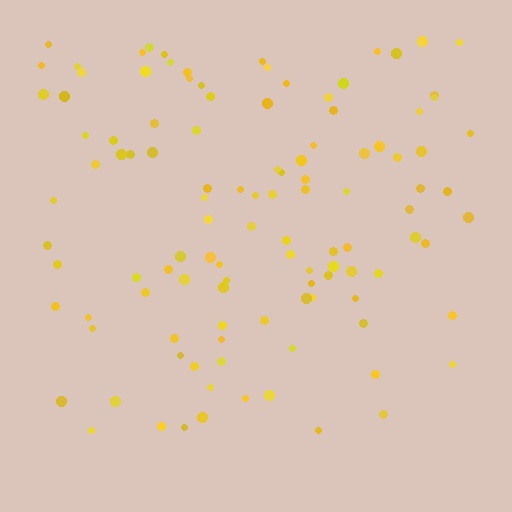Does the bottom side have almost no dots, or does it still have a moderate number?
Still a moderate number, just noticeably fewer than the top.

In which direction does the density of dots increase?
From bottom to top, with the top side densest.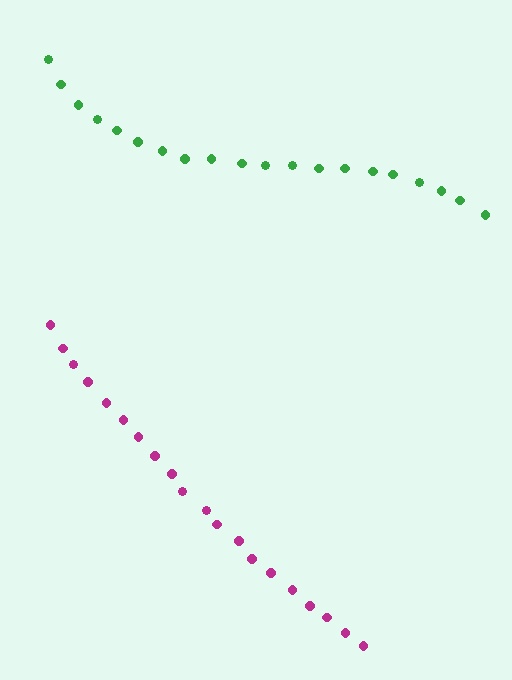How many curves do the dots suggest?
There are 2 distinct paths.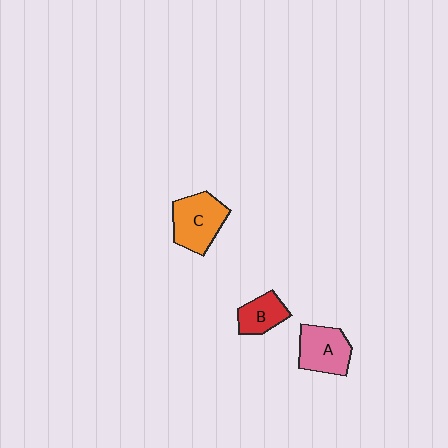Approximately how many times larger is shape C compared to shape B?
Approximately 1.6 times.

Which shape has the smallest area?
Shape B (red).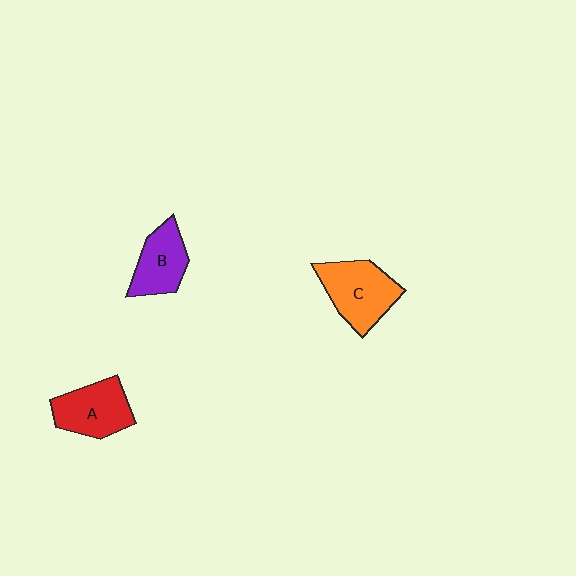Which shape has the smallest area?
Shape B (purple).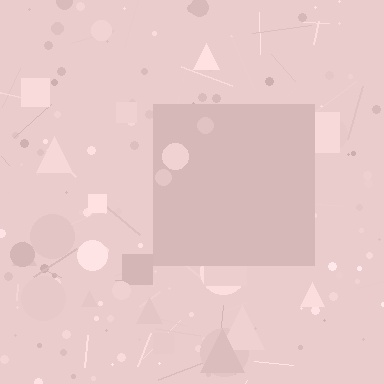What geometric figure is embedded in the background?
A square is embedded in the background.